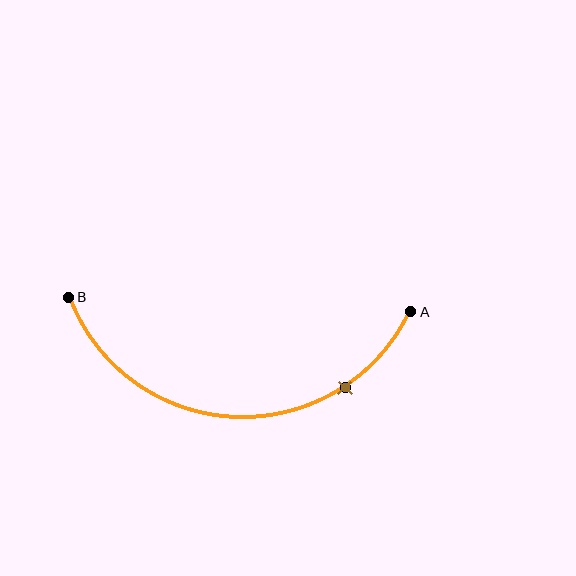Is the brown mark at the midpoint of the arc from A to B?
No. The brown mark lies on the arc but is closer to endpoint A. The arc midpoint would be at the point on the curve equidistant along the arc from both A and B.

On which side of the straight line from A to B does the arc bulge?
The arc bulges below the straight line connecting A and B.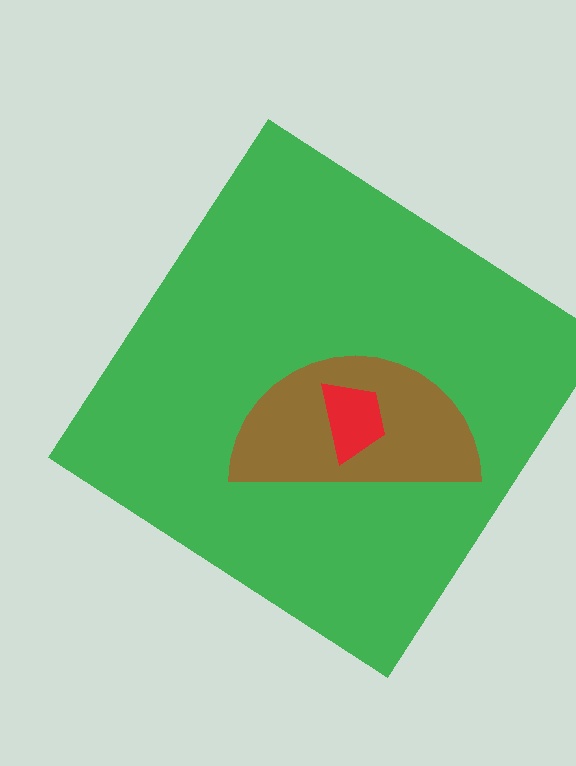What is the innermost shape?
The red trapezoid.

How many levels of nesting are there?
3.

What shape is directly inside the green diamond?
The brown semicircle.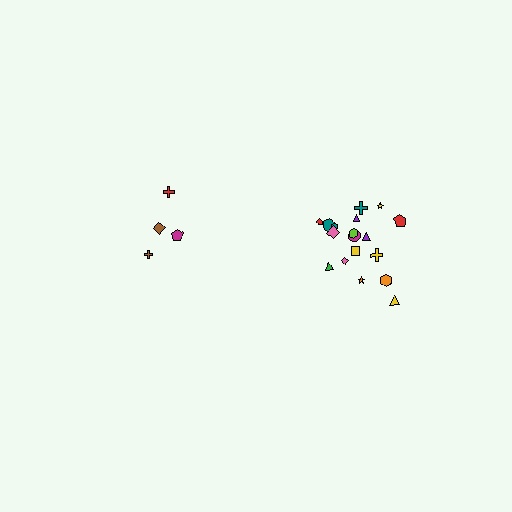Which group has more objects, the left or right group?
The right group.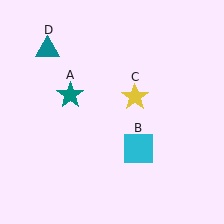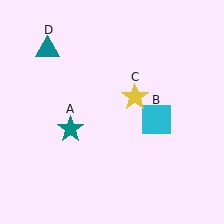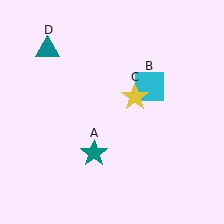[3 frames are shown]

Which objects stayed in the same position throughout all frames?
Yellow star (object C) and teal triangle (object D) remained stationary.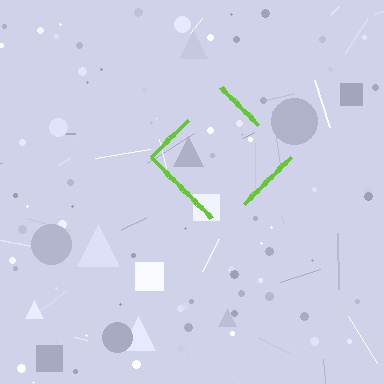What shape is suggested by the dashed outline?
The dashed outline suggests a diamond.